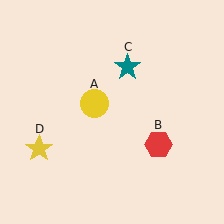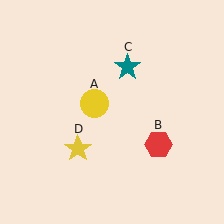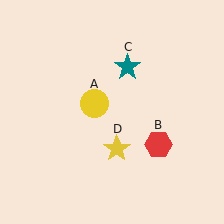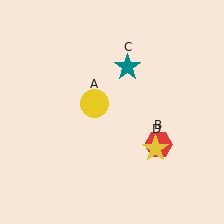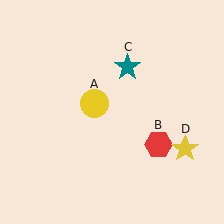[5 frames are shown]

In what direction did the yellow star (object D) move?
The yellow star (object D) moved right.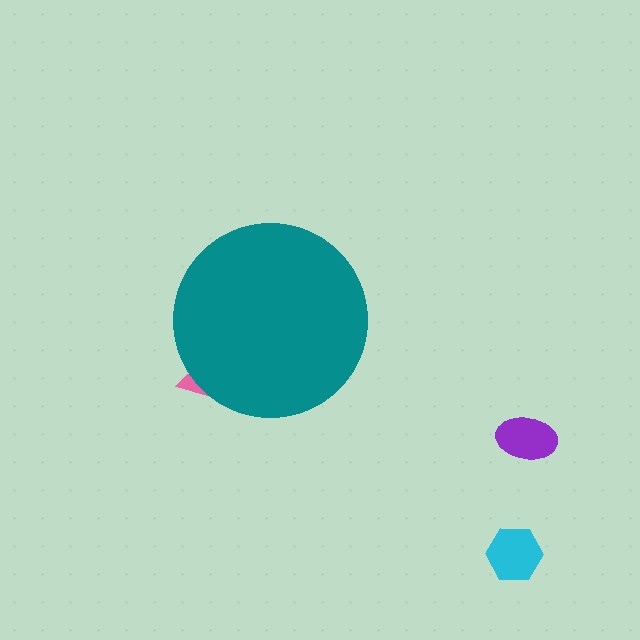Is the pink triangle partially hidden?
Yes, the pink triangle is partially hidden behind the teal circle.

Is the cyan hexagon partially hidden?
No, the cyan hexagon is fully visible.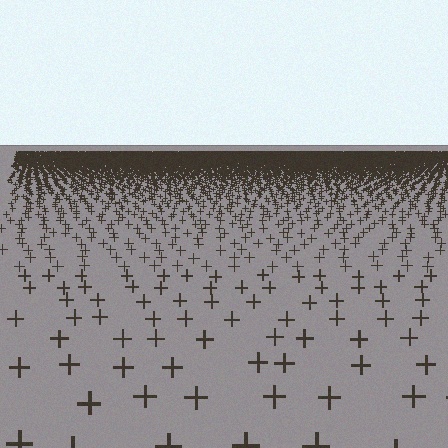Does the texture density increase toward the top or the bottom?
Density increases toward the top.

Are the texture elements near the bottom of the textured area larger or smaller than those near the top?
Larger. Near the bottom, elements are closer to the viewer and appear at a bigger on-screen size.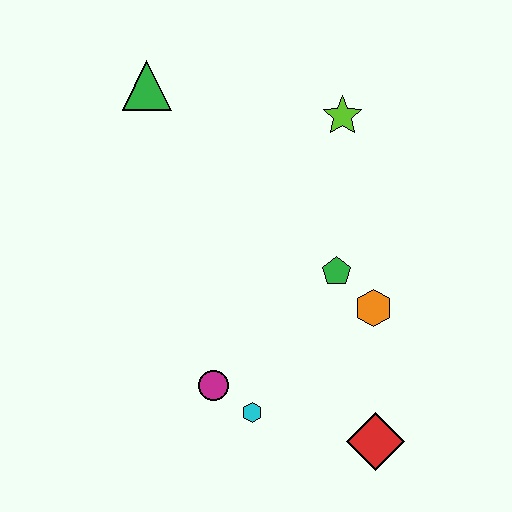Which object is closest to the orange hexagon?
The green pentagon is closest to the orange hexagon.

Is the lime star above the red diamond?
Yes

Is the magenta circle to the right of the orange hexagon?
No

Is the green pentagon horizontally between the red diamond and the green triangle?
Yes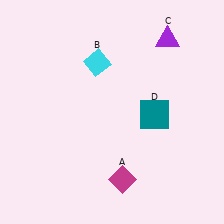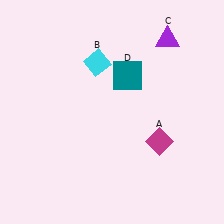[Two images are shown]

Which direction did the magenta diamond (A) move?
The magenta diamond (A) moved up.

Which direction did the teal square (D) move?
The teal square (D) moved up.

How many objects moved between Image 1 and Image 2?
2 objects moved between the two images.